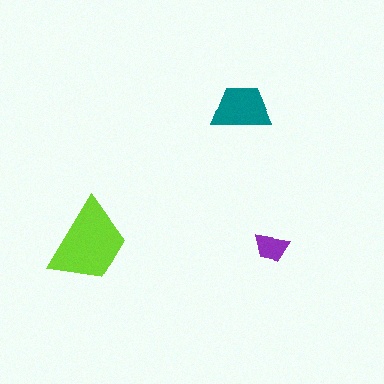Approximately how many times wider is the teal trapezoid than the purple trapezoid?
About 1.5 times wider.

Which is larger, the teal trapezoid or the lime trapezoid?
The lime one.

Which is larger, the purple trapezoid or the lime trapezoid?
The lime one.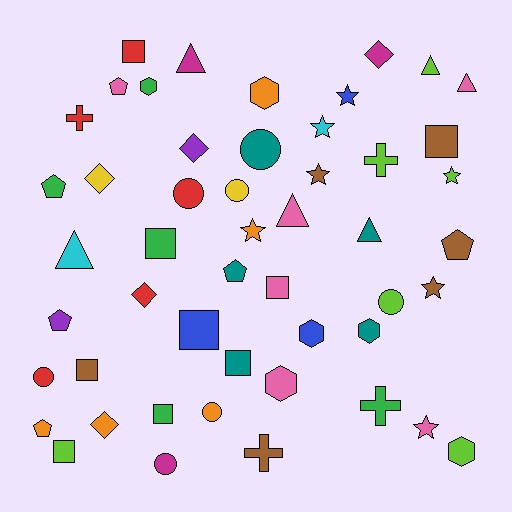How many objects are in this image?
There are 50 objects.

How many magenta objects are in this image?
There are 3 magenta objects.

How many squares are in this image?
There are 9 squares.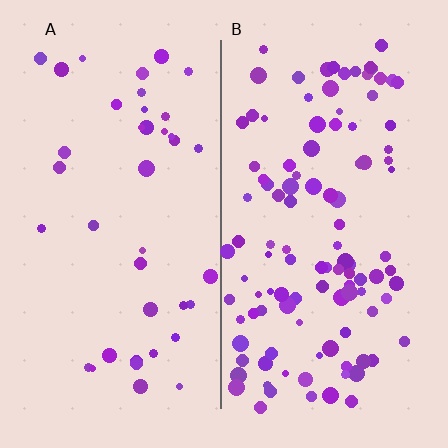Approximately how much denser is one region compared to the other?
Approximately 2.8× — region B over region A.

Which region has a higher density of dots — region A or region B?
B (the right).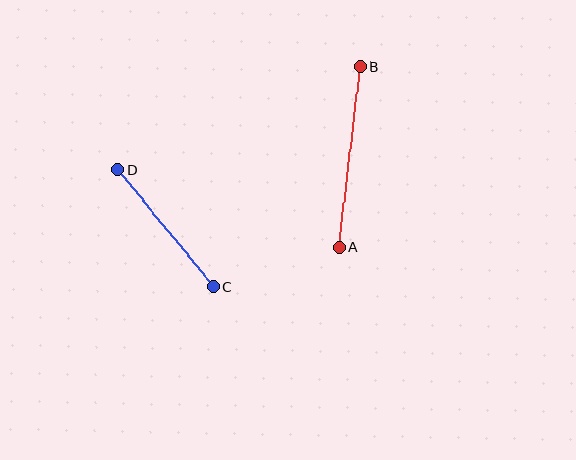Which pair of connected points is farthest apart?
Points A and B are farthest apart.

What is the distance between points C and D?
The distance is approximately 151 pixels.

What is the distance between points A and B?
The distance is approximately 182 pixels.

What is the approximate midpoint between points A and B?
The midpoint is at approximately (349, 157) pixels.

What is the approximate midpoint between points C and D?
The midpoint is at approximately (166, 228) pixels.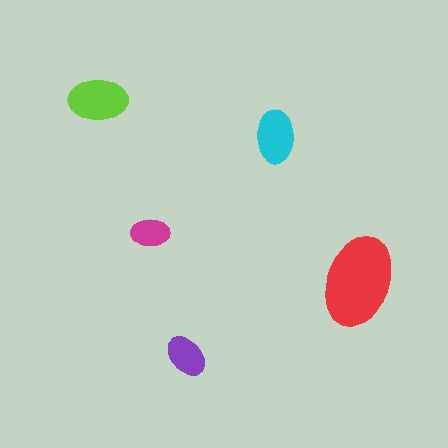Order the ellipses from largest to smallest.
the red one, the lime one, the cyan one, the purple one, the magenta one.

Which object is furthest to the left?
The lime ellipse is leftmost.